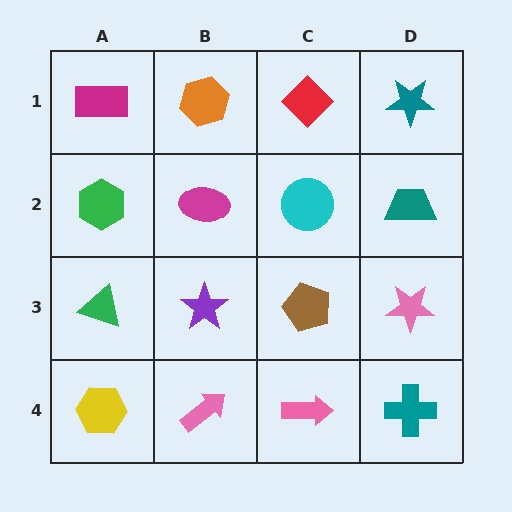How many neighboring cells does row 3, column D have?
3.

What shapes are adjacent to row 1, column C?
A cyan circle (row 2, column C), an orange hexagon (row 1, column B), a teal star (row 1, column D).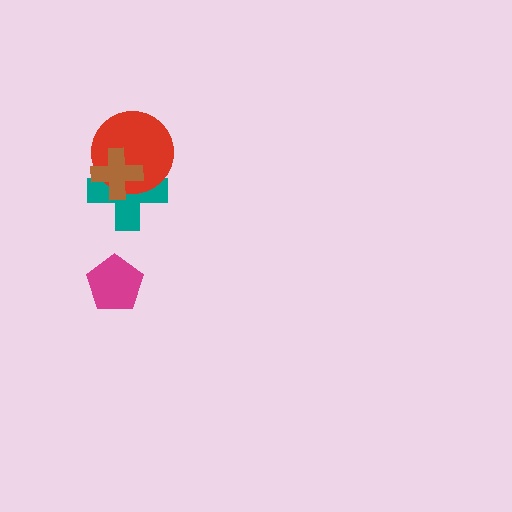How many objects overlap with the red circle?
2 objects overlap with the red circle.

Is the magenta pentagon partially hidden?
No, no other shape covers it.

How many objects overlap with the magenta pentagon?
0 objects overlap with the magenta pentagon.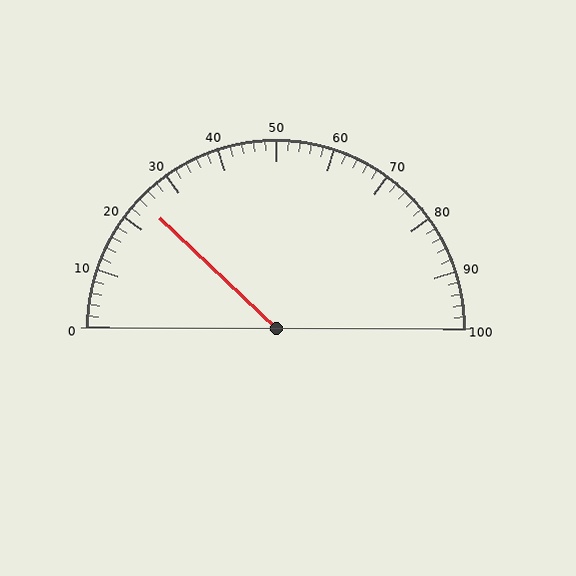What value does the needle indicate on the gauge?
The needle indicates approximately 24.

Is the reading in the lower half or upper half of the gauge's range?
The reading is in the lower half of the range (0 to 100).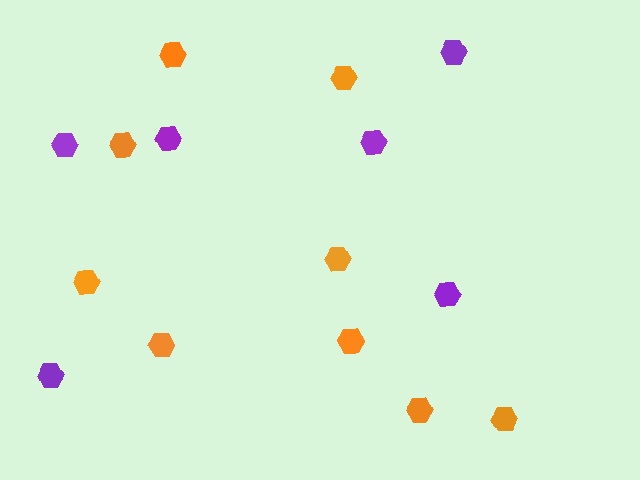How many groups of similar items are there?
There are 2 groups: one group of purple hexagons (6) and one group of orange hexagons (9).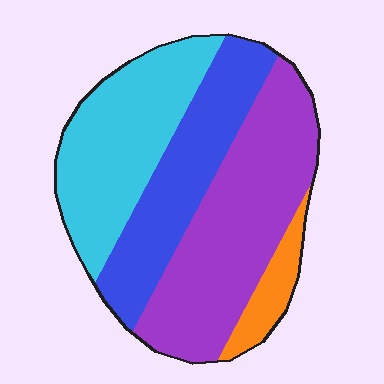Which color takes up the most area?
Purple, at roughly 40%.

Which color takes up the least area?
Orange, at roughly 5%.